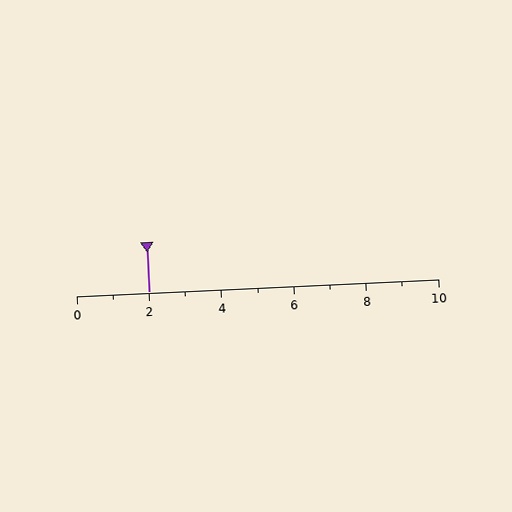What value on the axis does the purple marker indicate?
The marker indicates approximately 2.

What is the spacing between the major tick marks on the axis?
The major ticks are spaced 2 apart.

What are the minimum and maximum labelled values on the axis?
The axis runs from 0 to 10.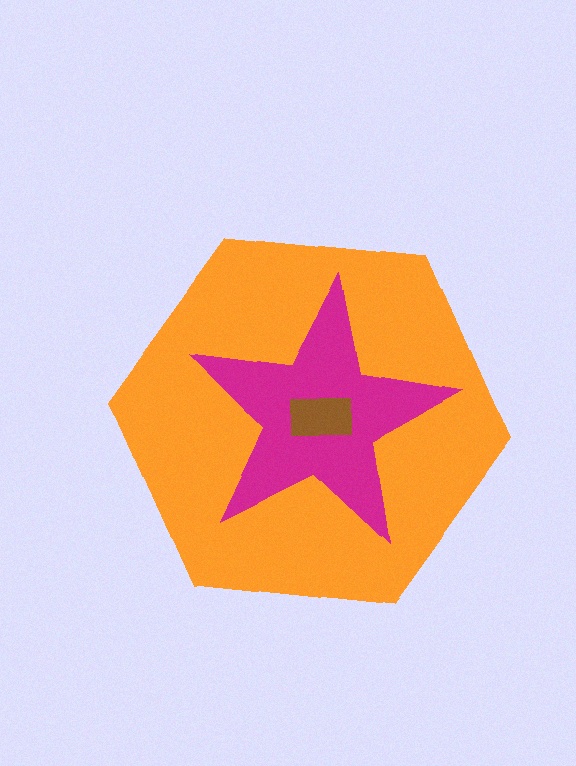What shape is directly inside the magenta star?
The brown rectangle.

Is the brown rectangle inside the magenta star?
Yes.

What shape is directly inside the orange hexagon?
The magenta star.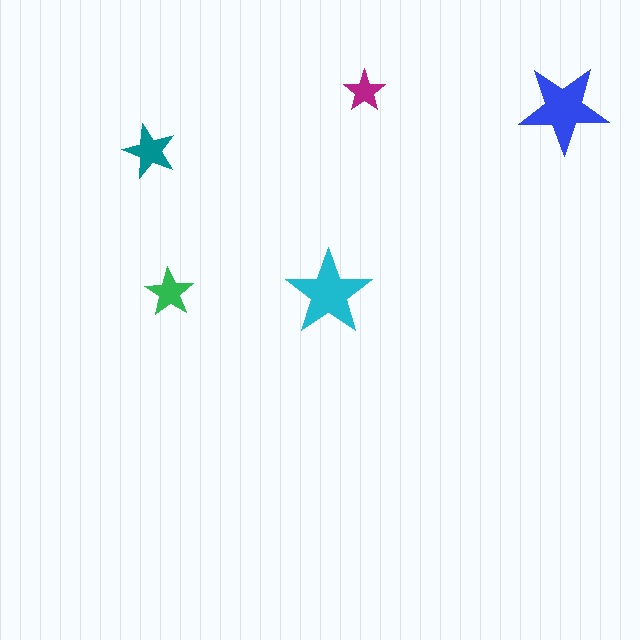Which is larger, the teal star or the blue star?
The blue one.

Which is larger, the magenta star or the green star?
The green one.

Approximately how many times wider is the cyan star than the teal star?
About 1.5 times wider.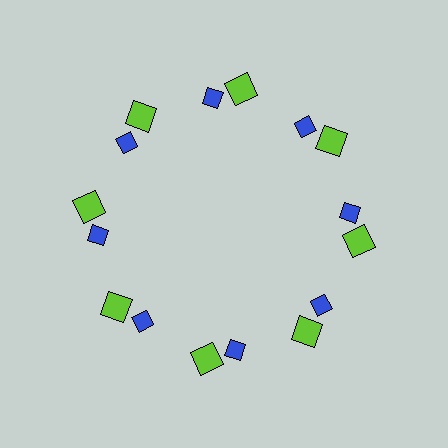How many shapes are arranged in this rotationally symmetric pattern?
There are 16 shapes, arranged in 8 groups of 2.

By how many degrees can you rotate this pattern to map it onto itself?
The pattern maps onto itself every 45 degrees of rotation.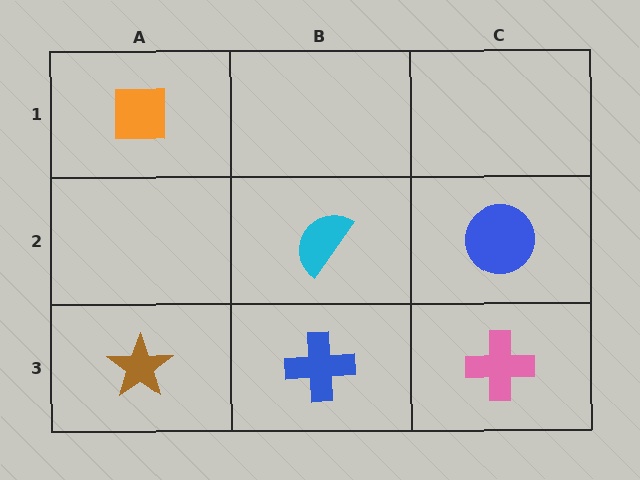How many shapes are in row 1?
1 shape.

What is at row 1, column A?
An orange square.